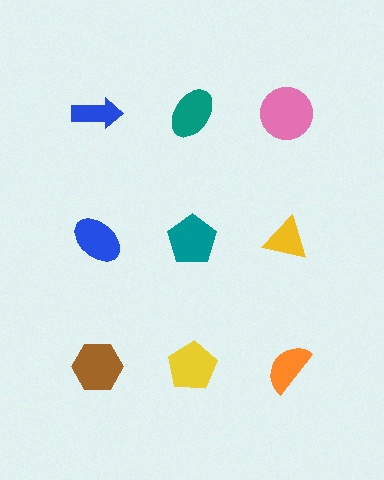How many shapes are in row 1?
3 shapes.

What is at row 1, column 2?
A teal ellipse.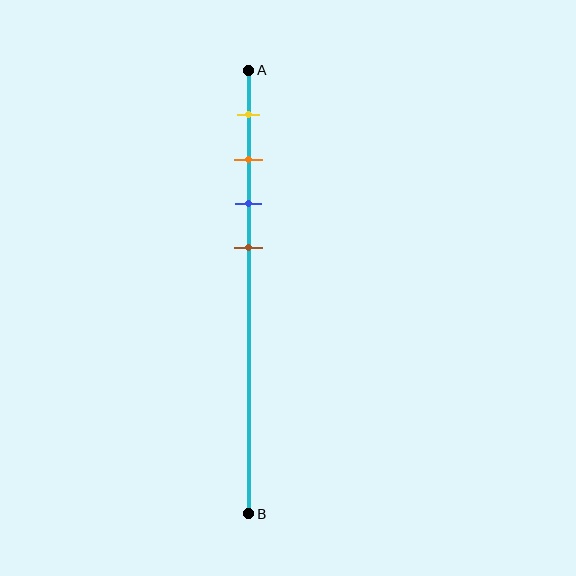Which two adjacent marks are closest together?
The orange and blue marks are the closest adjacent pair.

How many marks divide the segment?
There are 4 marks dividing the segment.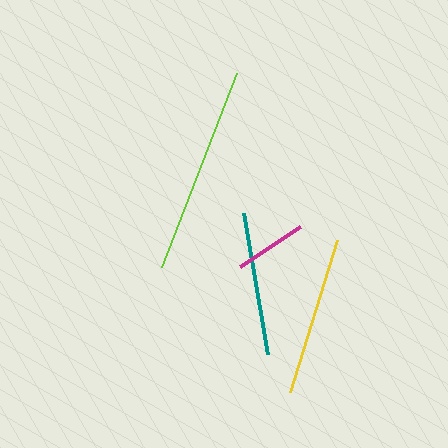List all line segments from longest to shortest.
From longest to shortest: lime, yellow, teal, magenta.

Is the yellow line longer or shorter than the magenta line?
The yellow line is longer than the magenta line.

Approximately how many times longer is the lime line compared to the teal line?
The lime line is approximately 1.5 times the length of the teal line.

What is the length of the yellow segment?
The yellow segment is approximately 160 pixels long.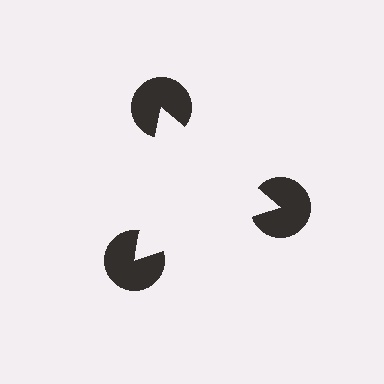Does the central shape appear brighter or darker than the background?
It typically appears slightly brighter than the background, even though no actual brightness change is drawn.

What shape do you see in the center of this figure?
An illusory triangle — its edges are inferred from the aligned wedge cuts in the pac-man discs, not physically drawn.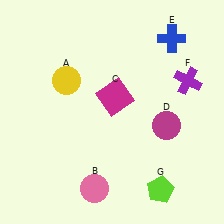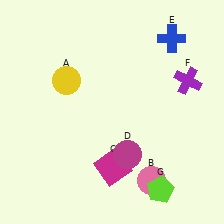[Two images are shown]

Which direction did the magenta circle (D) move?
The magenta circle (D) moved left.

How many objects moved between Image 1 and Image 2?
3 objects moved between the two images.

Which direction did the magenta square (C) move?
The magenta square (C) moved down.